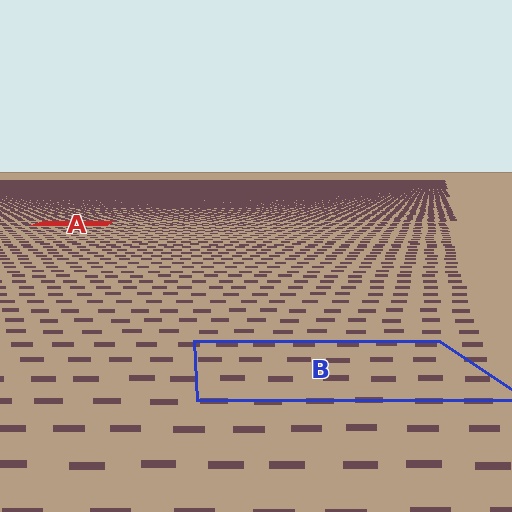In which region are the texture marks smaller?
The texture marks are smaller in region A, because it is farther away.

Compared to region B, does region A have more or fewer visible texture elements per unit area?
Region A has more texture elements per unit area — they are packed more densely because it is farther away.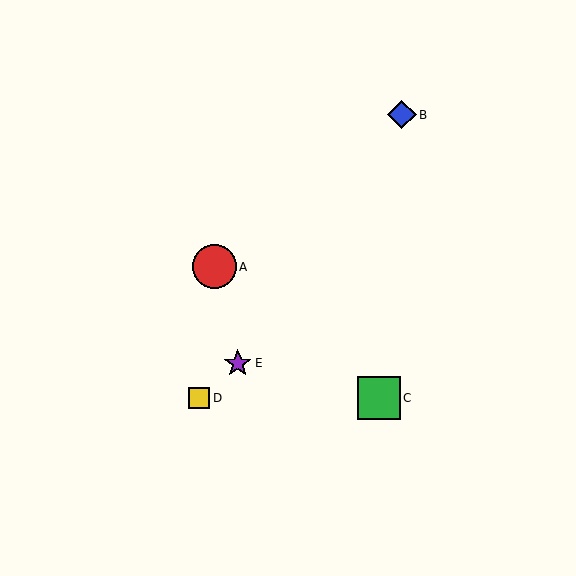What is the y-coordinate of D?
Object D is at y≈398.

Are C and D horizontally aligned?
Yes, both are at y≈398.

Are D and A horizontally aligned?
No, D is at y≈398 and A is at y≈267.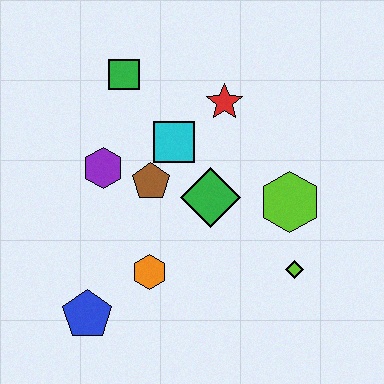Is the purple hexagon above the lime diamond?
Yes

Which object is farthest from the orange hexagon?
The green square is farthest from the orange hexagon.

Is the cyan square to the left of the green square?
No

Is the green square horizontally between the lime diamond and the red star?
No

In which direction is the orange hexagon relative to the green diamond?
The orange hexagon is below the green diamond.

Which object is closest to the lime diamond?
The lime hexagon is closest to the lime diamond.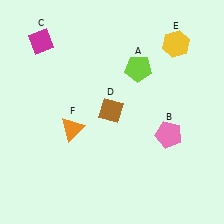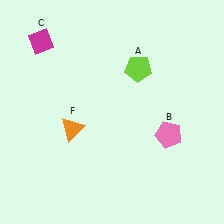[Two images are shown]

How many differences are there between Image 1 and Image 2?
There are 2 differences between the two images.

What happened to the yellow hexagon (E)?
The yellow hexagon (E) was removed in Image 2. It was in the top-right area of Image 1.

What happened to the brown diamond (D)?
The brown diamond (D) was removed in Image 2. It was in the top-left area of Image 1.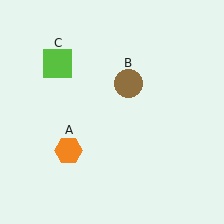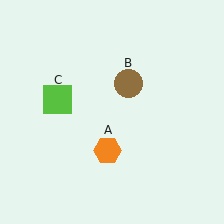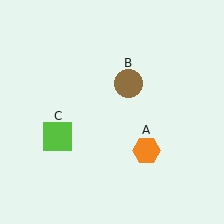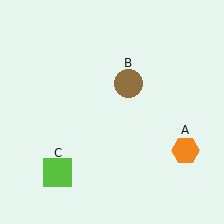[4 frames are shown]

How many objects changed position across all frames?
2 objects changed position: orange hexagon (object A), lime square (object C).